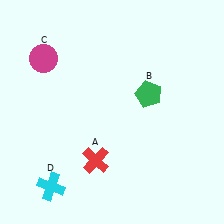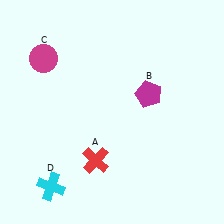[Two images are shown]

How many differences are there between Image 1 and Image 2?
There is 1 difference between the two images.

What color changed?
The pentagon (B) changed from green in Image 1 to magenta in Image 2.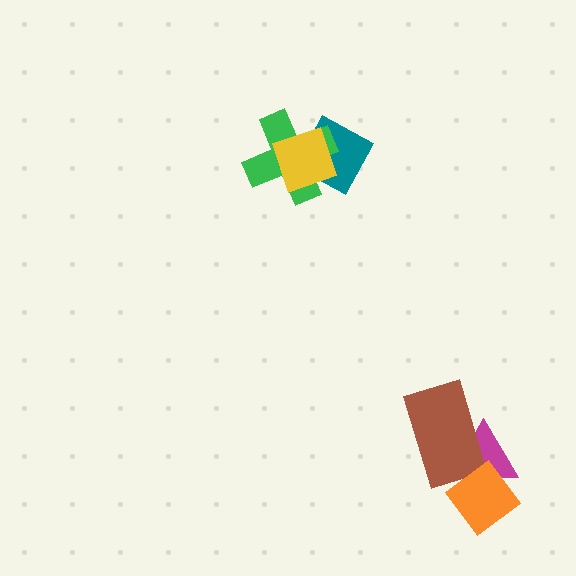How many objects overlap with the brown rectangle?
2 objects overlap with the brown rectangle.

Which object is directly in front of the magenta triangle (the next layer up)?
The brown rectangle is directly in front of the magenta triangle.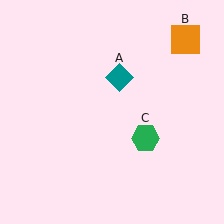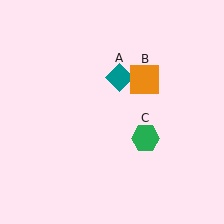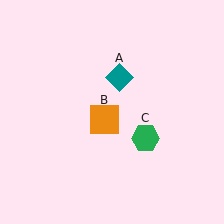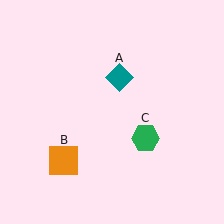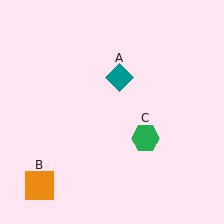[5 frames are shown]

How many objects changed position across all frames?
1 object changed position: orange square (object B).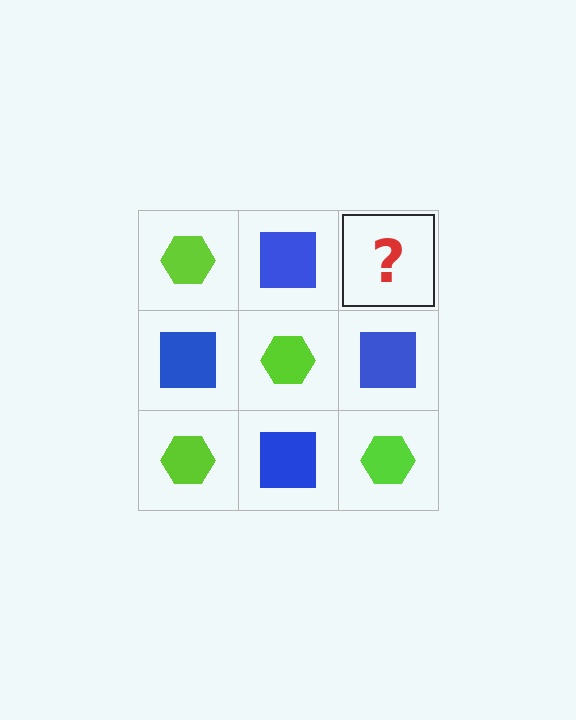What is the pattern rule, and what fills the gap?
The rule is that it alternates lime hexagon and blue square in a checkerboard pattern. The gap should be filled with a lime hexagon.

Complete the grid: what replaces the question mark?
The question mark should be replaced with a lime hexagon.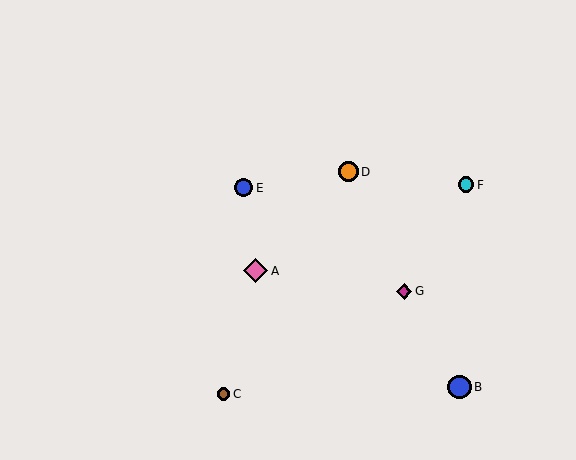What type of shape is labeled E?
Shape E is a blue circle.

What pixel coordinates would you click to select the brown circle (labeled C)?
Click at (223, 394) to select the brown circle C.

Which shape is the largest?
The pink diamond (labeled A) is the largest.